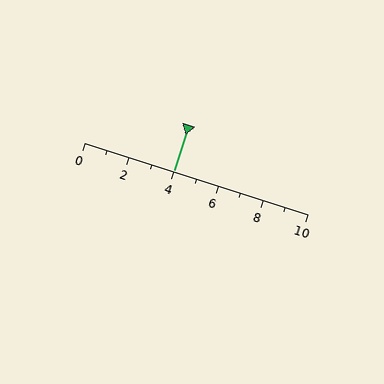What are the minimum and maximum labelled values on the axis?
The axis runs from 0 to 10.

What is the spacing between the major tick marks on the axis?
The major ticks are spaced 2 apart.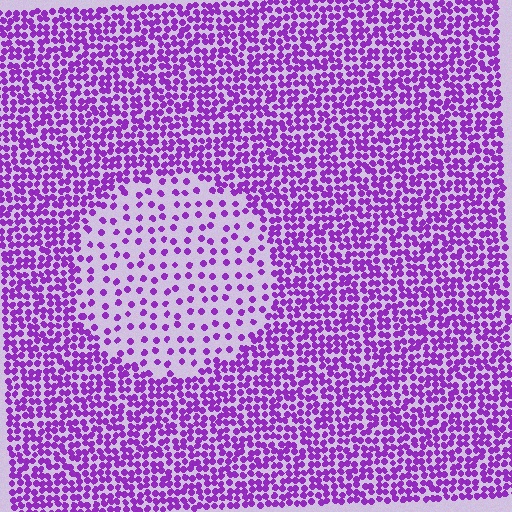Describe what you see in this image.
The image contains small purple elements arranged at two different densities. A circle-shaped region is visible where the elements are less densely packed than the surrounding area.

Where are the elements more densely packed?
The elements are more densely packed outside the circle boundary.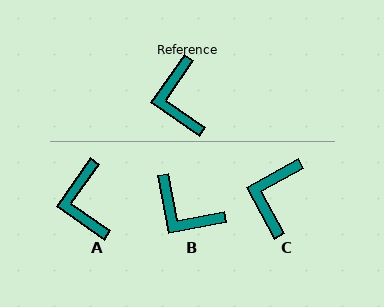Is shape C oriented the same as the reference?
No, it is off by about 26 degrees.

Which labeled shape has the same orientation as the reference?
A.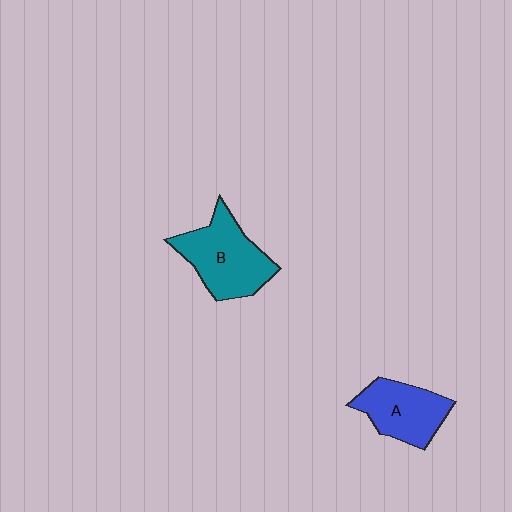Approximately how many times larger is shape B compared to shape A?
Approximately 1.3 times.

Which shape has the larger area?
Shape B (teal).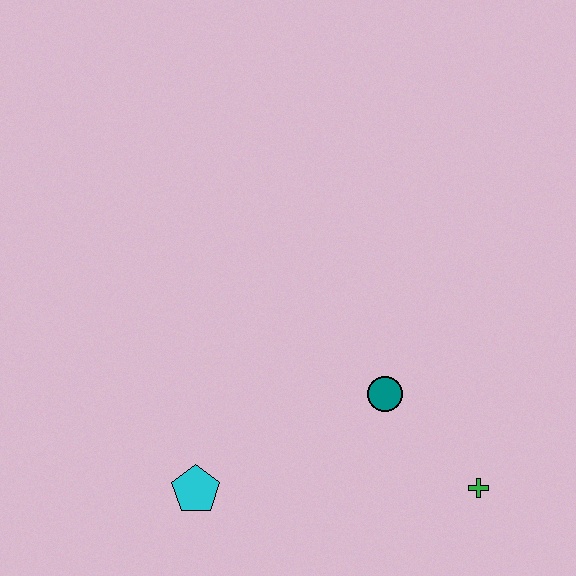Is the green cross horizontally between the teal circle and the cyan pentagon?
No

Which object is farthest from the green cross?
The cyan pentagon is farthest from the green cross.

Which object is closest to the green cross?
The teal circle is closest to the green cross.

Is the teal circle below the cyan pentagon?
No